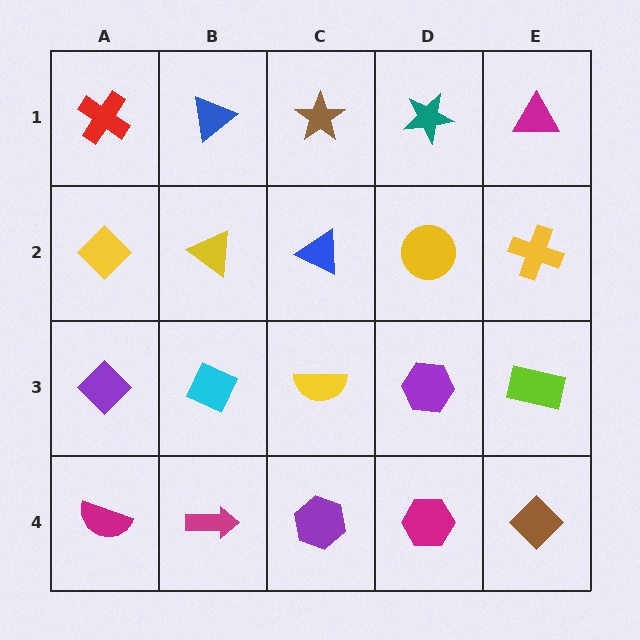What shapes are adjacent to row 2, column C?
A brown star (row 1, column C), a yellow semicircle (row 3, column C), a yellow triangle (row 2, column B), a yellow circle (row 2, column D).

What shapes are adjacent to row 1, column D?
A yellow circle (row 2, column D), a brown star (row 1, column C), a magenta triangle (row 1, column E).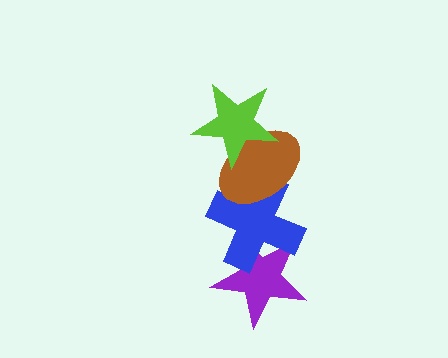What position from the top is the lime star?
The lime star is 1st from the top.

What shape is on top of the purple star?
The blue cross is on top of the purple star.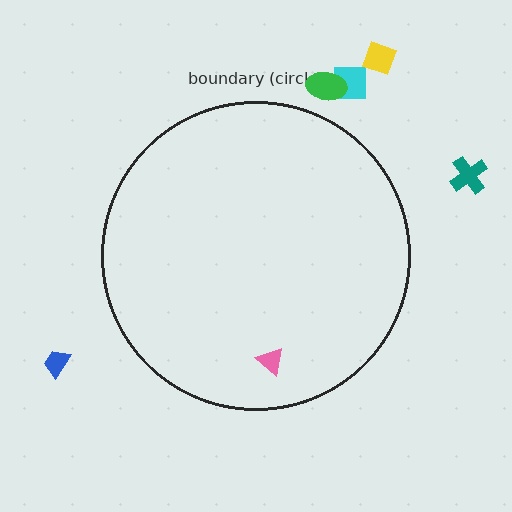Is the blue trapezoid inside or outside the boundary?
Outside.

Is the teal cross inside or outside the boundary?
Outside.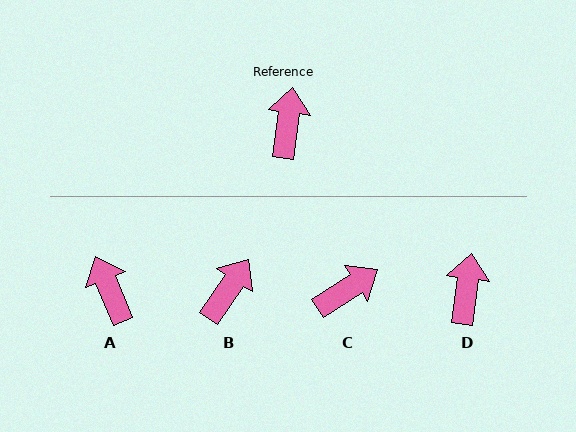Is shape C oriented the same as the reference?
No, it is off by about 50 degrees.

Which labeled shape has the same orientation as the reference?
D.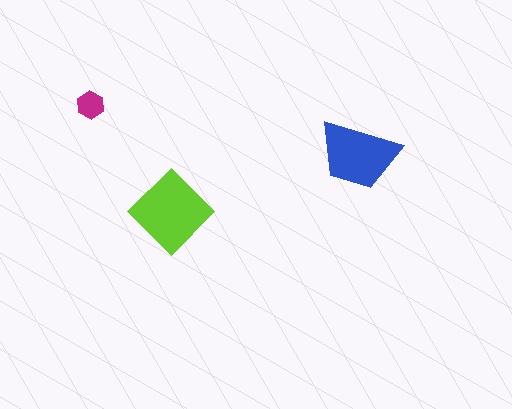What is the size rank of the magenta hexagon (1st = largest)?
3rd.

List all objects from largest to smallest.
The lime diamond, the blue trapezoid, the magenta hexagon.